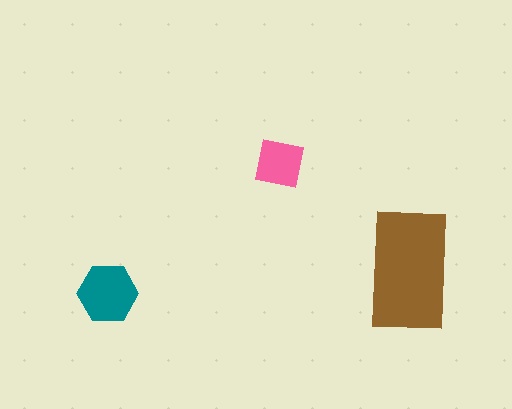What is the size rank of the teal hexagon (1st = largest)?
2nd.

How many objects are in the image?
There are 3 objects in the image.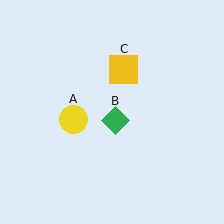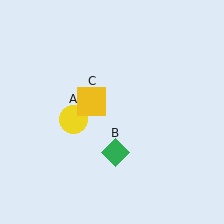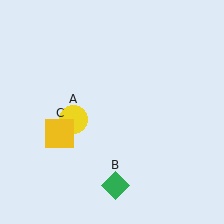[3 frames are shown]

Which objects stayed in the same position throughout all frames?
Yellow circle (object A) remained stationary.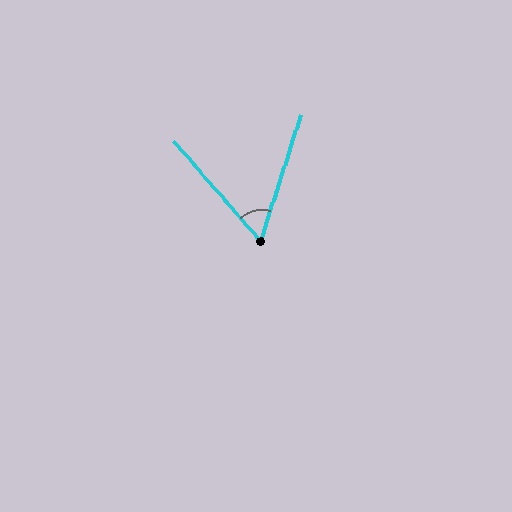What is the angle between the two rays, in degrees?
Approximately 58 degrees.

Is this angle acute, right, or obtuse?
It is acute.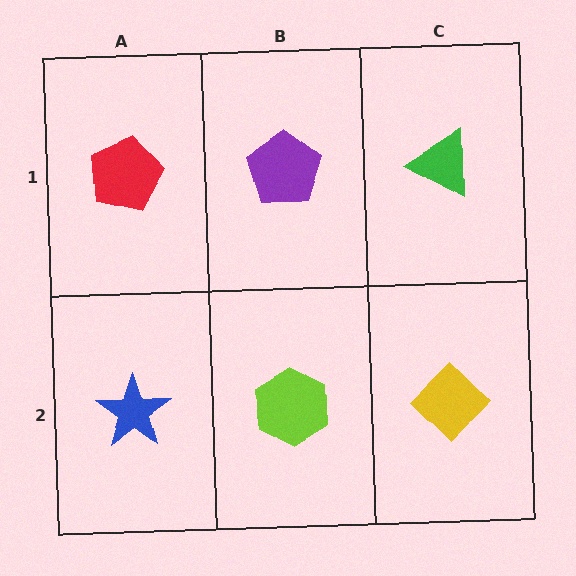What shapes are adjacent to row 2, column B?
A purple pentagon (row 1, column B), a blue star (row 2, column A), a yellow diamond (row 2, column C).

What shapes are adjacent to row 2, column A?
A red pentagon (row 1, column A), a lime hexagon (row 2, column B).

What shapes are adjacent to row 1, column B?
A lime hexagon (row 2, column B), a red pentagon (row 1, column A), a green triangle (row 1, column C).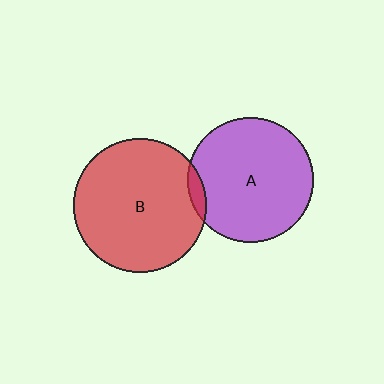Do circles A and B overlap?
Yes.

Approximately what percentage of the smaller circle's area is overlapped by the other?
Approximately 5%.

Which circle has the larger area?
Circle B (red).